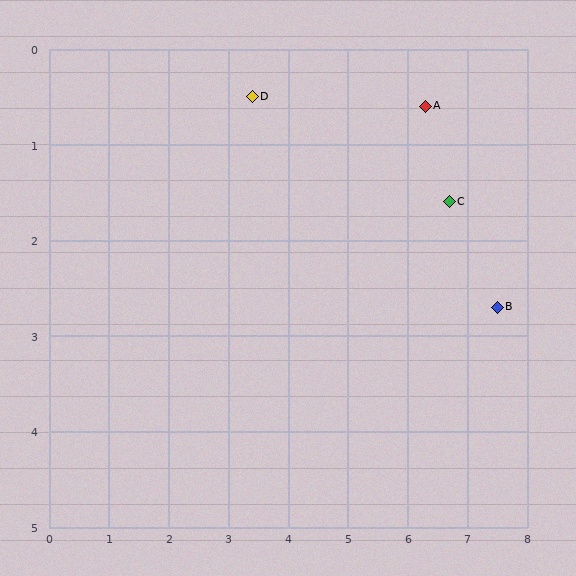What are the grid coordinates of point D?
Point D is at approximately (3.4, 0.5).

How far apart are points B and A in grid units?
Points B and A are about 2.4 grid units apart.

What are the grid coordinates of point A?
Point A is at approximately (6.3, 0.6).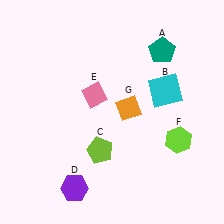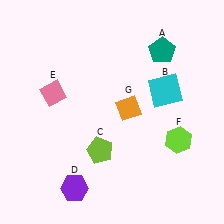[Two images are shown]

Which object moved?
The pink diamond (E) moved left.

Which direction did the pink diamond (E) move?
The pink diamond (E) moved left.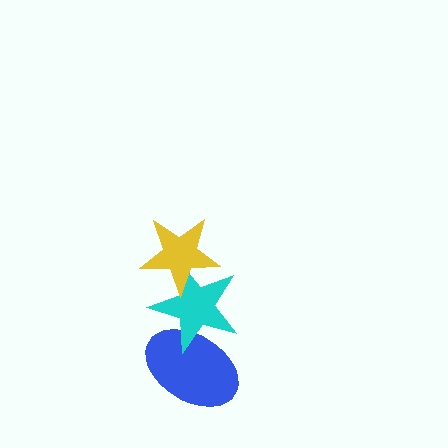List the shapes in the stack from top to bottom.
From top to bottom: the yellow star, the cyan star, the blue ellipse.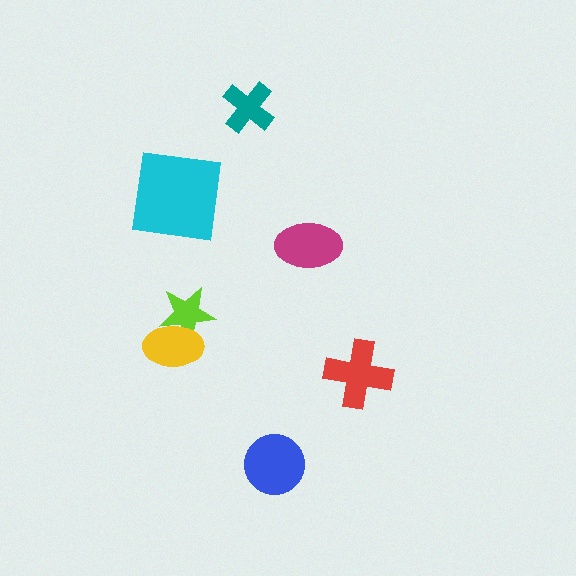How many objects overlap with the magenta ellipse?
0 objects overlap with the magenta ellipse.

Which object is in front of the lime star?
The yellow ellipse is in front of the lime star.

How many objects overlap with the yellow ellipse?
1 object overlaps with the yellow ellipse.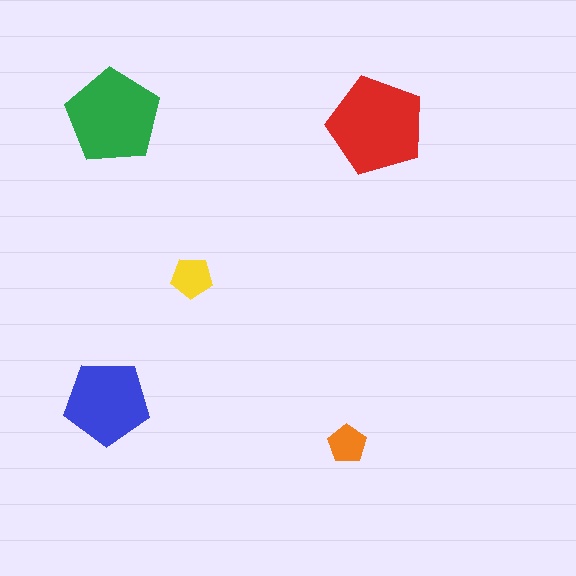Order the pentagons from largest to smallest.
the red one, the green one, the blue one, the yellow one, the orange one.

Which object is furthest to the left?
The blue pentagon is leftmost.